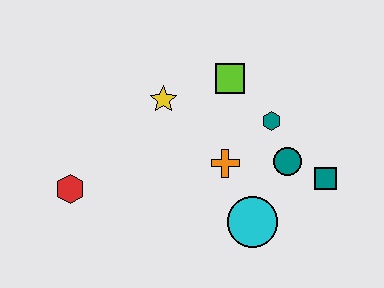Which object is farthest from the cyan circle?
The red hexagon is farthest from the cyan circle.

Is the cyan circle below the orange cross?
Yes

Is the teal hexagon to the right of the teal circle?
No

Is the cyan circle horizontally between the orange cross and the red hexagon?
No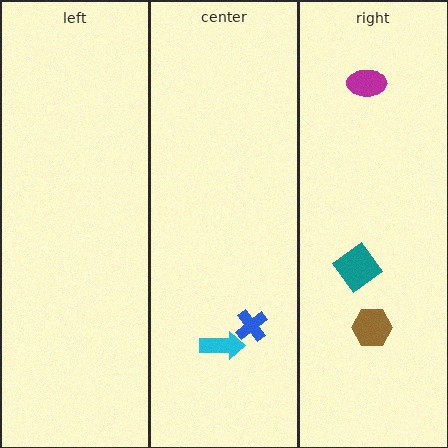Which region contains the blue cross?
The center region.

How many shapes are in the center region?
2.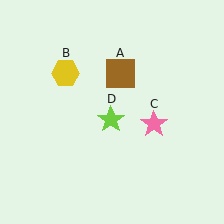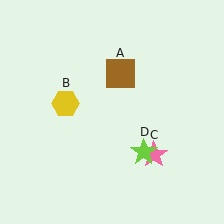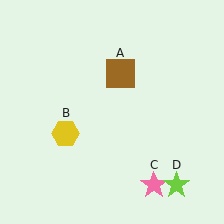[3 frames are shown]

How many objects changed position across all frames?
3 objects changed position: yellow hexagon (object B), pink star (object C), lime star (object D).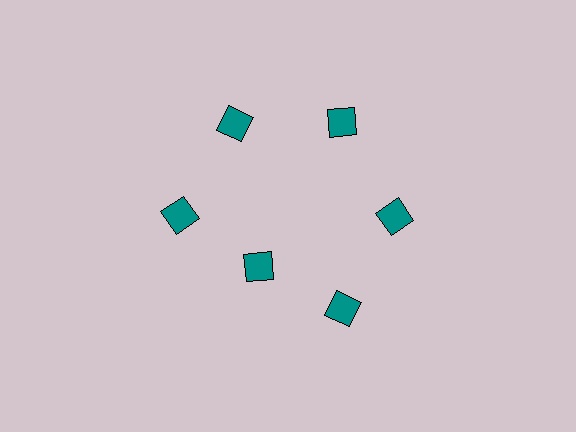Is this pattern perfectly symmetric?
No. The 6 teal diamonds are arranged in a ring, but one element near the 7 o'clock position is pulled inward toward the center, breaking the 6-fold rotational symmetry.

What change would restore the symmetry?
The symmetry would be restored by moving it outward, back onto the ring so that all 6 diamonds sit at equal angles and equal distance from the center.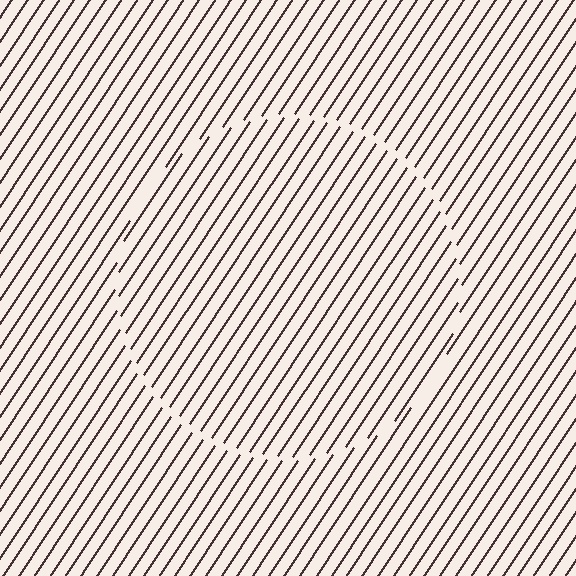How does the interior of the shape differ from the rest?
The interior of the shape contains the same grating, shifted by half a period — the contour is defined by the phase discontinuity where line-ends from the inner and outer gratings abut.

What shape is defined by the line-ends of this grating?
An illusory circle. The interior of the shape contains the same grating, shifted by half a period — the contour is defined by the phase discontinuity where line-ends from the inner and outer gratings abut.